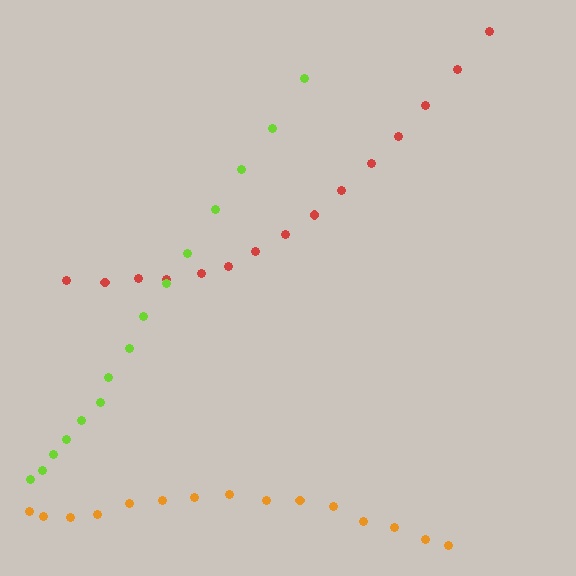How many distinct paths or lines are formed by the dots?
There are 3 distinct paths.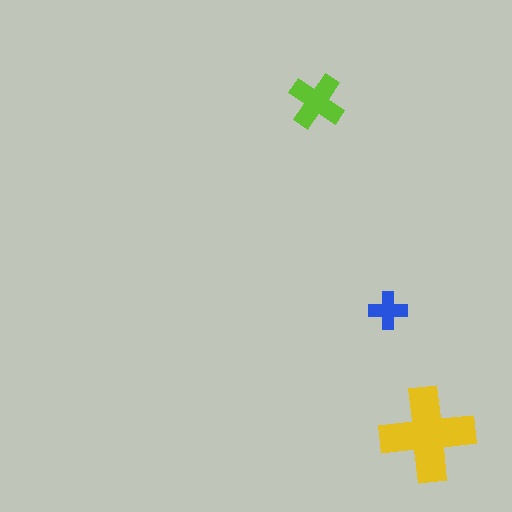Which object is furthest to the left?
The lime cross is leftmost.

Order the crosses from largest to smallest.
the yellow one, the lime one, the blue one.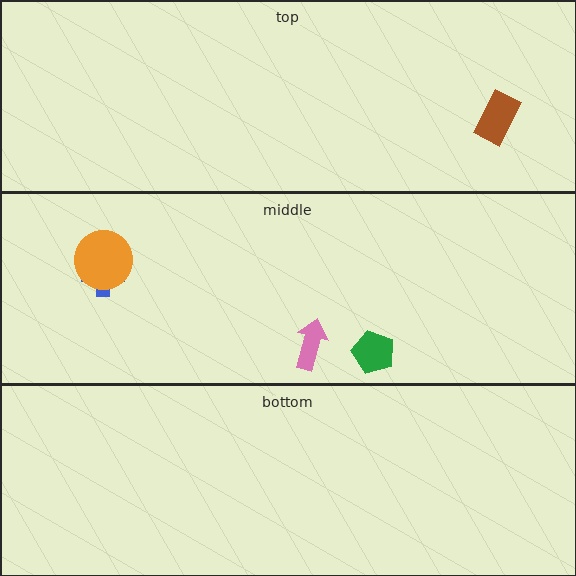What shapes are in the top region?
The brown rectangle.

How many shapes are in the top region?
1.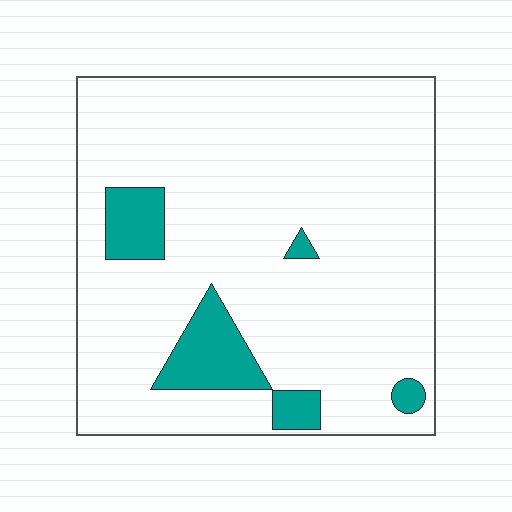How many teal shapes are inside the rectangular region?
5.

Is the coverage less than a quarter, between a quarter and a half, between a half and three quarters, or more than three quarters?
Less than a quarter.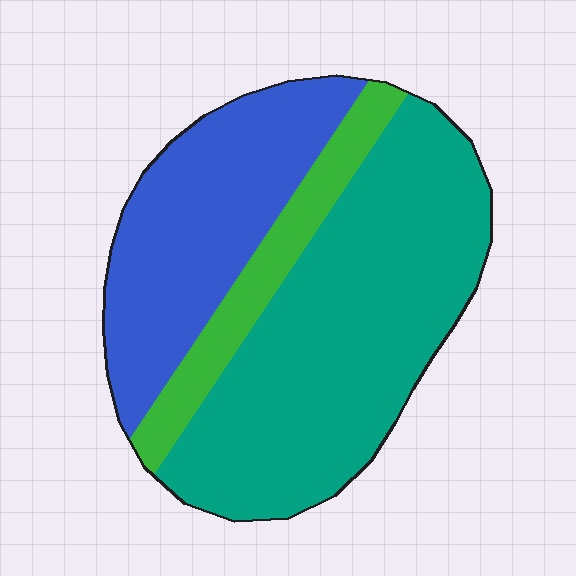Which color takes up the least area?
Green, at roughly 15%.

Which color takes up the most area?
Teal, at roughly 55%.